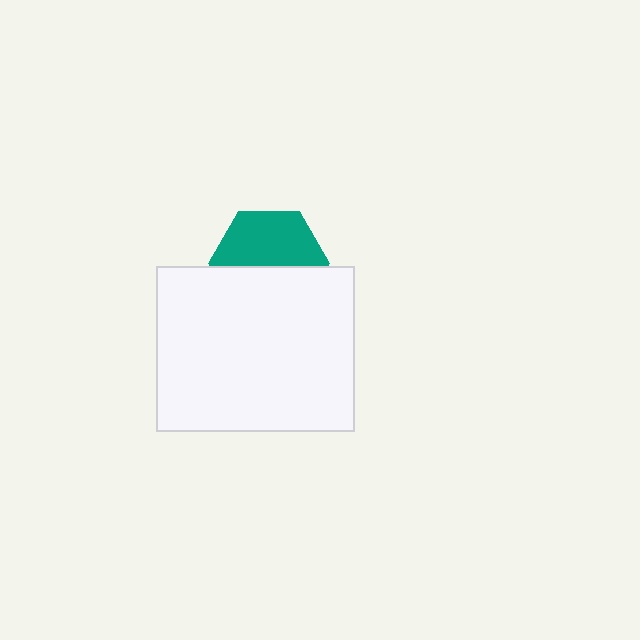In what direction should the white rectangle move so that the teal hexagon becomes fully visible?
The white rectangle should move down. That is the shortest direction to clear the overlap and leave the teal hexagon fully visible.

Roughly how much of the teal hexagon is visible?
About half of it is visible (roughly 52%).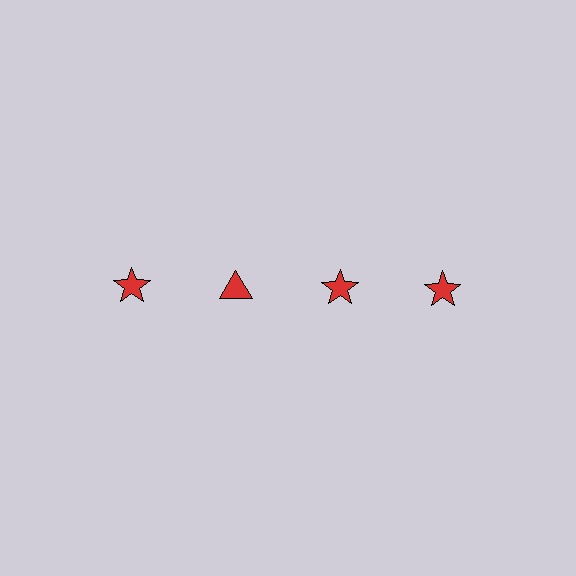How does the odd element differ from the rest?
It has a different shape: triangle instead of star.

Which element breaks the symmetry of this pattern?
The red triangle in the top row, second from left column breaks the symmetry. All other shapes are red stars.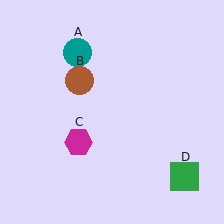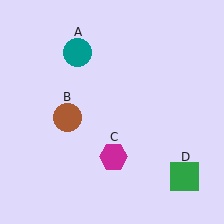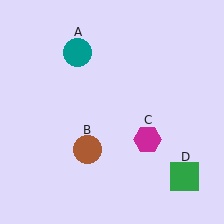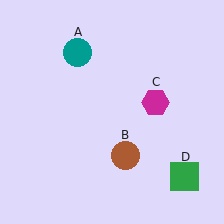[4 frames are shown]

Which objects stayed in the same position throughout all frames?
Teal circle (object A) and green square (object D) remained stationary.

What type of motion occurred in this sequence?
The brown circle (object B), magenta hexagon (object C) rotated counterclockwise around the center of the scene.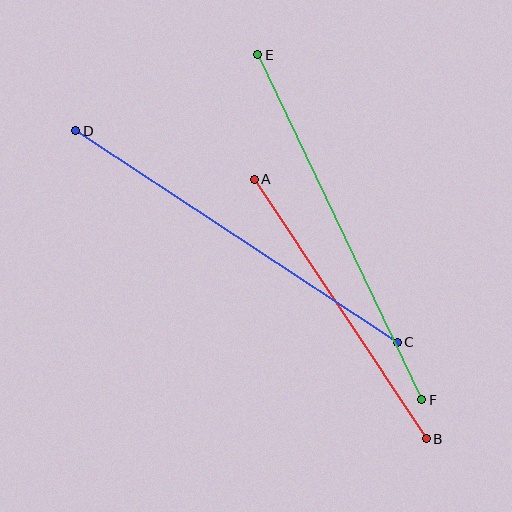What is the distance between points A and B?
The distance is approximately 311 pixels.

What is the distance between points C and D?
The distance is approximately 385 pixels.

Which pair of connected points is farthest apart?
Points C and D are farthest apart.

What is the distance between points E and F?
The distance is approximately 382 pixels.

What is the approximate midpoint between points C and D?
The midpoint is at approximately (237, 237) pixels.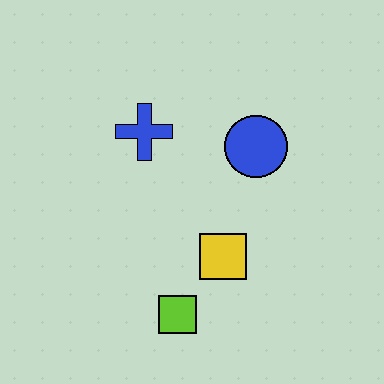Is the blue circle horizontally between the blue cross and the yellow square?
No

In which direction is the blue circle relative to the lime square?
The blue circle is above the lime square.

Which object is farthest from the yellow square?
The blue cross is farthest from the yellow square.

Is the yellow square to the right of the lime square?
Yes